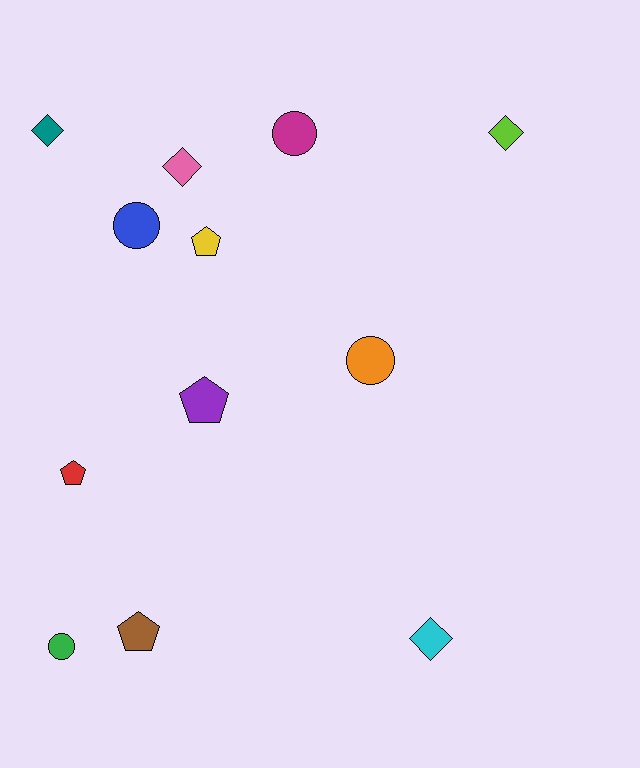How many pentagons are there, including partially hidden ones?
There are 4 pentagons.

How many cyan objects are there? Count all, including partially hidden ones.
There is 1 cyan object.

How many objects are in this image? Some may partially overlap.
There are 12 objects.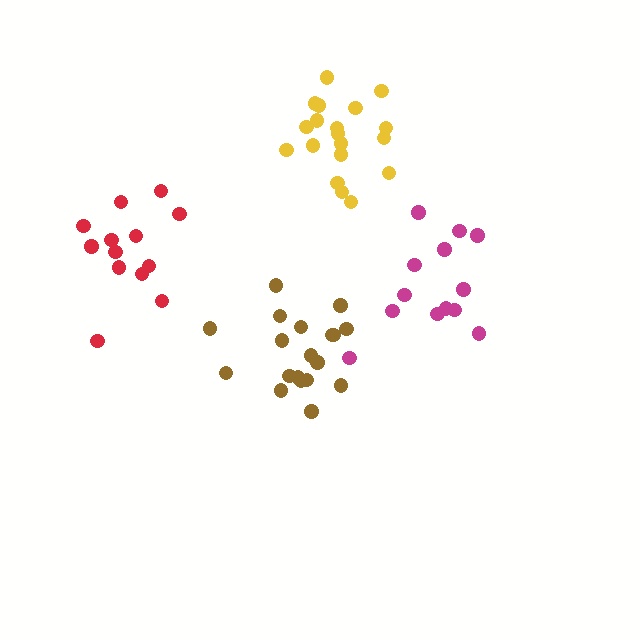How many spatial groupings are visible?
There are 4 spatial groupings.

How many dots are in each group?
Group 1: 19 dots, Group 2: 19 dots, Group 3: 13 dots, Group 4: 13 dots (64 total).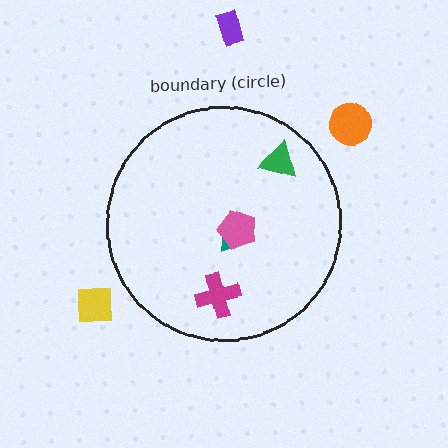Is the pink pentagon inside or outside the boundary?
Inside.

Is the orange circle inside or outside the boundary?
Outside.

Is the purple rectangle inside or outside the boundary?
Outside.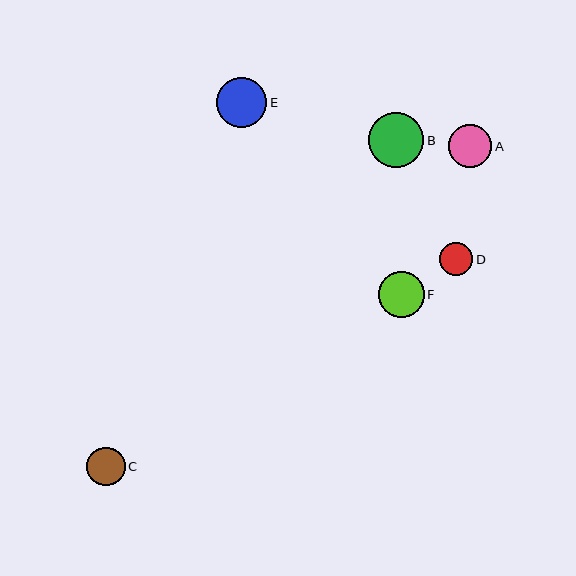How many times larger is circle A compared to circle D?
Circle A is approximately 1.3 times the size of circle D.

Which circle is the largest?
Circle B is the largest with a size of approximately 55 pixels.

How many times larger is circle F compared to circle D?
Circle F is approximately 1.4 times the size of circle D.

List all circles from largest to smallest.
From largest to smallest: B, E, F, A, C, D.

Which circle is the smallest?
Circle D is the smallest with a size of approximately 33 pixels.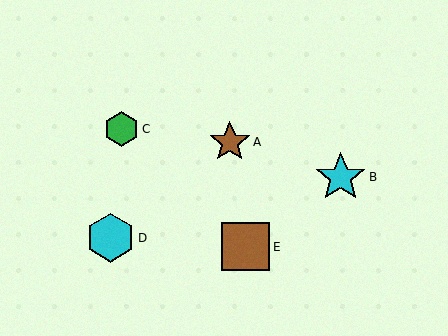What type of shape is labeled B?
Shape B is a cyan star.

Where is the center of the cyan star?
The center of the cyan star is at (341, 177).